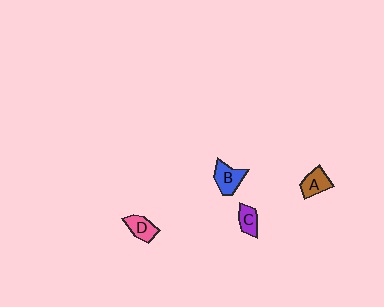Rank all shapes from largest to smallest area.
From largest to smallest: B (blue), A (brown), D (pink), C (purple).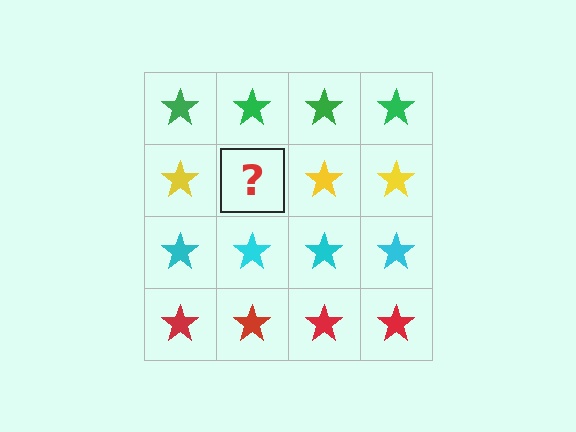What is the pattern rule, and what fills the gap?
The rule is that each row has a consistent color. The gap should be filled with a yellow star.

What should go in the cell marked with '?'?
The missing cell should contain a yellow star.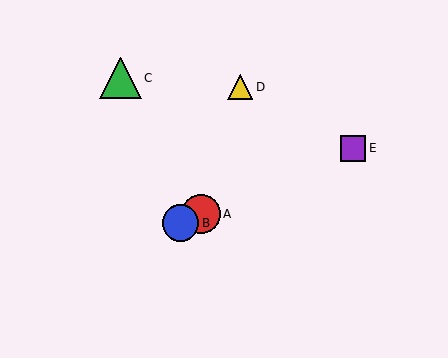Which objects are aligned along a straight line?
Objects A, B, E are aligned along a straight line.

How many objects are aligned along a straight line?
3 objects (A, B, E) are aligned along a straight line.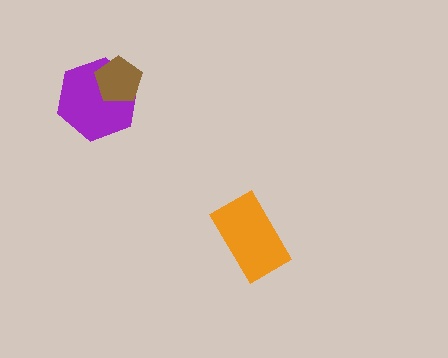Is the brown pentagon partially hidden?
No, no other shape covers it.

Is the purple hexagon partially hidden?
Yes, it is partially covered by another shape.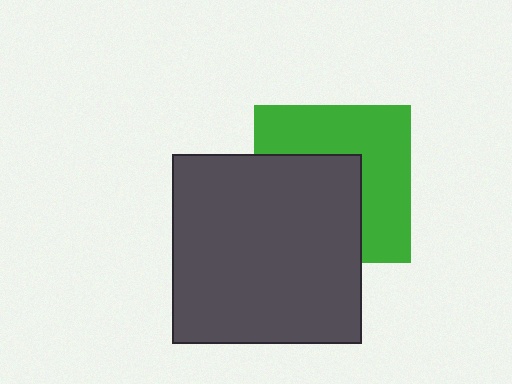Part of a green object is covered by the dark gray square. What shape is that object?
It is a square.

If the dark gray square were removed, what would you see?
You would see the complete green square.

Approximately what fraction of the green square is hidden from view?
Roughly 48% of the green square is hidden behind the dark gray square.